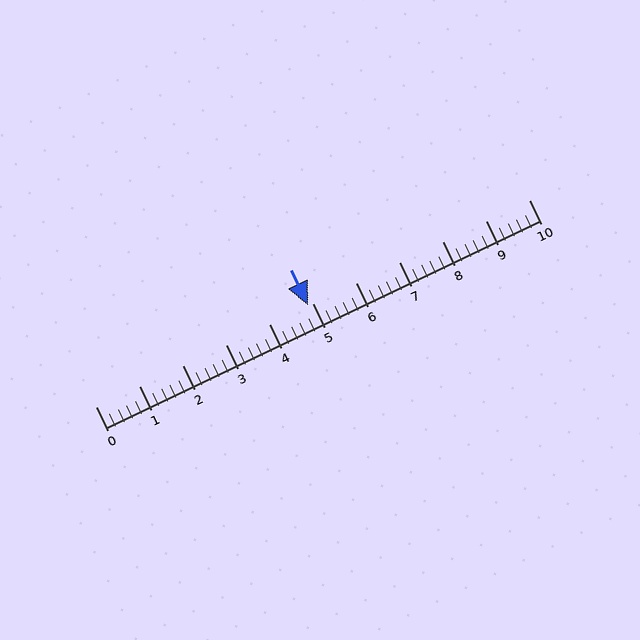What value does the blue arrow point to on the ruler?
The blue arrow points to approximately 4.9.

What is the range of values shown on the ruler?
The ruler shows values from 0 to 10.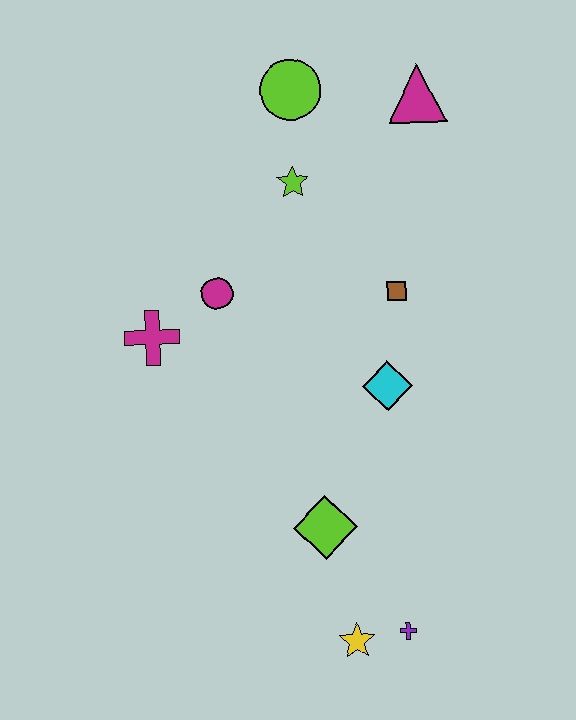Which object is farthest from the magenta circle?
The purple cross is farthest from the magenta circle.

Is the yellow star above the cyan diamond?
No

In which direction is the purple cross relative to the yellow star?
The purple cross is to the right of the yellow star.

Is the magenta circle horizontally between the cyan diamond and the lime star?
No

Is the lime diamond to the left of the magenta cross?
No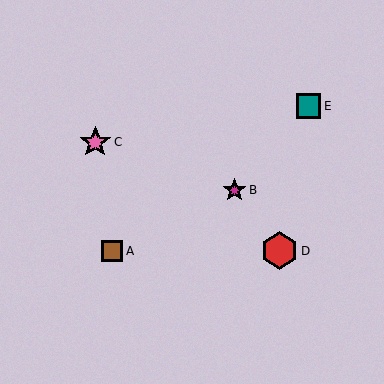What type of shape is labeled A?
Shape A is a brown square.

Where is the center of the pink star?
The center of the pink star is at (95, 142).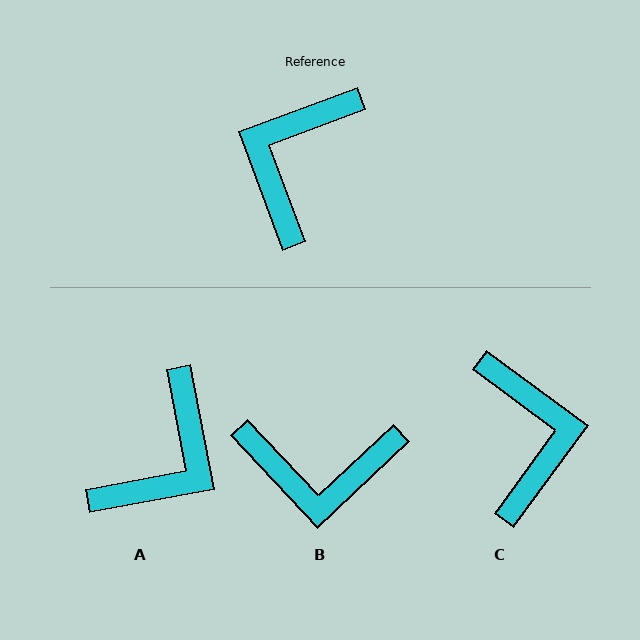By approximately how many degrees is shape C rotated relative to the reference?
Approximately 147 degrees clockwise.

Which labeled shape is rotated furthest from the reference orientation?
A, about 170 degrees away.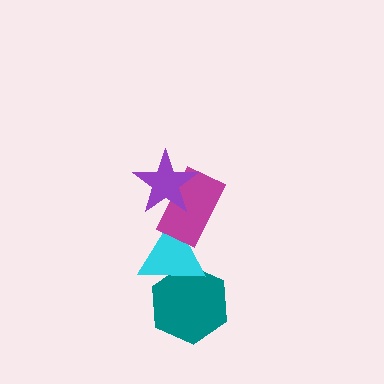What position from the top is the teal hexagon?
The teal hexagon is 4th from the top.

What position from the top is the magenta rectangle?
The magenta rectangle is 2nd from the top.